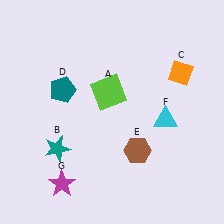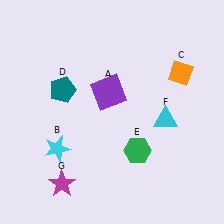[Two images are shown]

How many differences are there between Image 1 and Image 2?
There are 3 differences between the two images.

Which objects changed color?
A changed from lime to purple. B changed from teal to cyan. E changed from brown to green.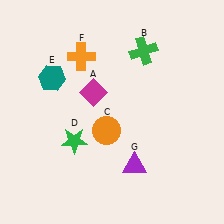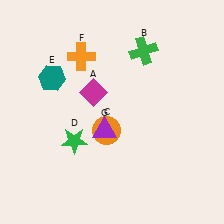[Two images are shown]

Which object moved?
The purple triangle (G) moved up.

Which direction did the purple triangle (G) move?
The purple triangle (G) moved up.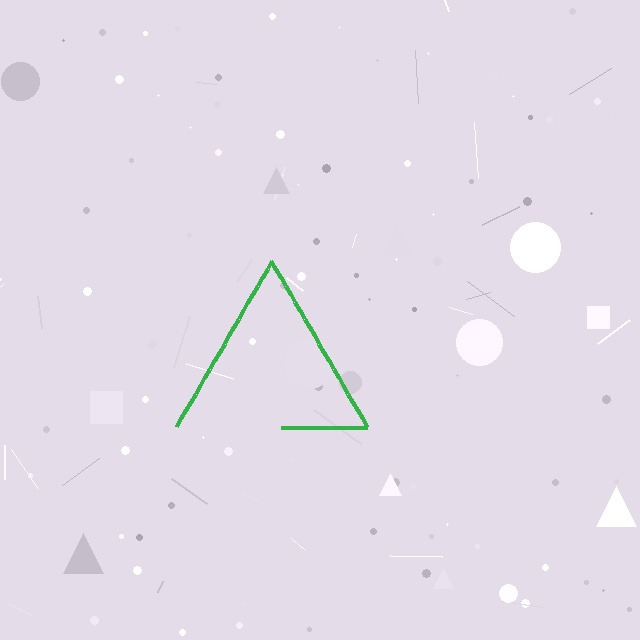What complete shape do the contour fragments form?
The contour fragments form a triangle.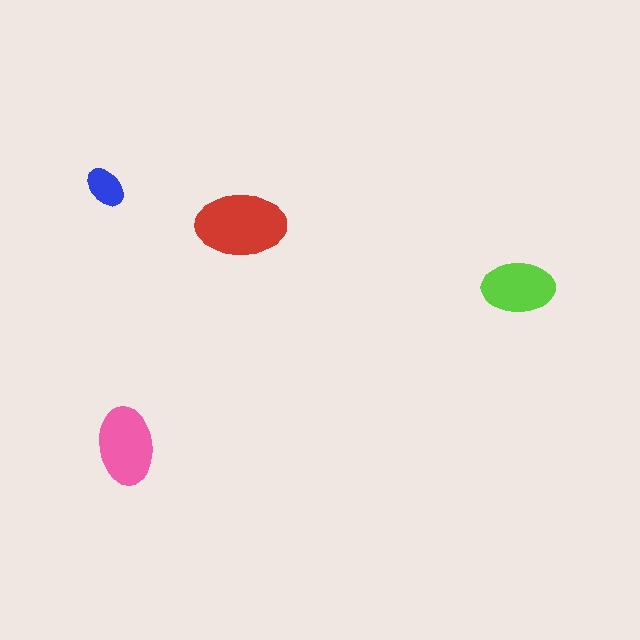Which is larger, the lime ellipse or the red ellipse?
The red one.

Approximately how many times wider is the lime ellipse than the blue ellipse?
About 1.5 times wider.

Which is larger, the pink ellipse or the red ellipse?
The red one.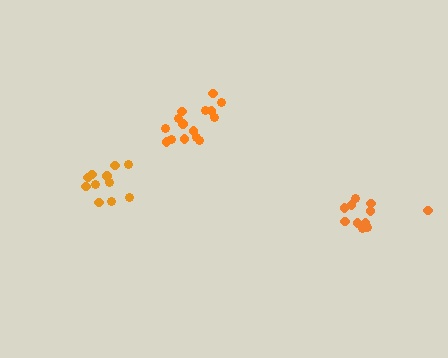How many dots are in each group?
Group 1: 11 dots, Group 2: 15 dots, Group 3: 11 dots (37 total).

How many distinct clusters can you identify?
There are 3 distinct clusters.